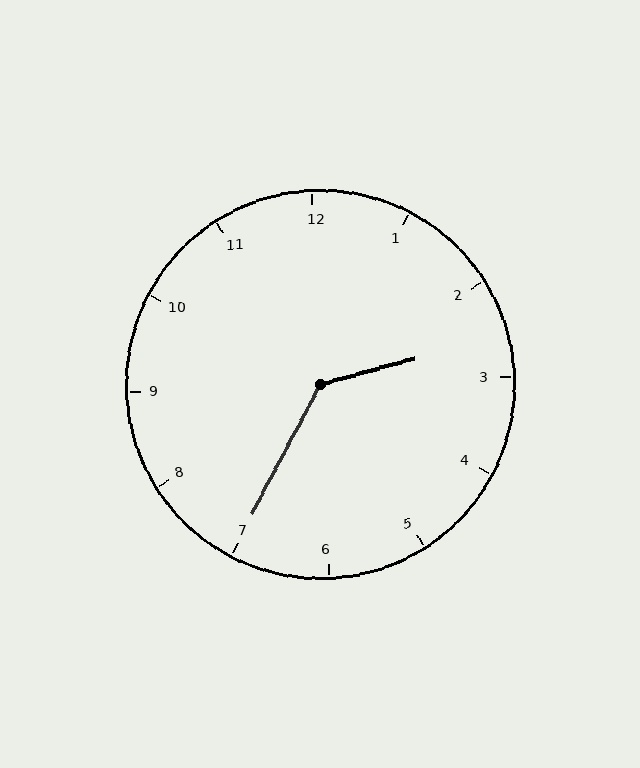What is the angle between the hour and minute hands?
Approximately 132 degrees.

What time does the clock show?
2:35.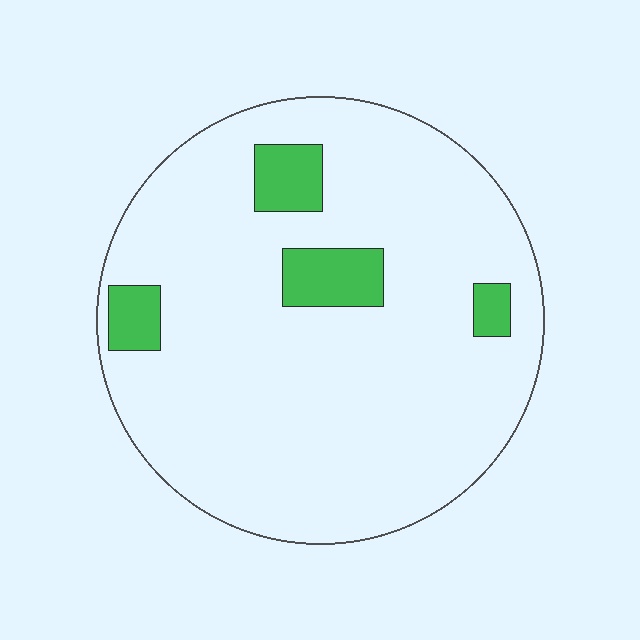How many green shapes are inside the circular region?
4.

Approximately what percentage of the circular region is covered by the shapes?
Approximately 10%.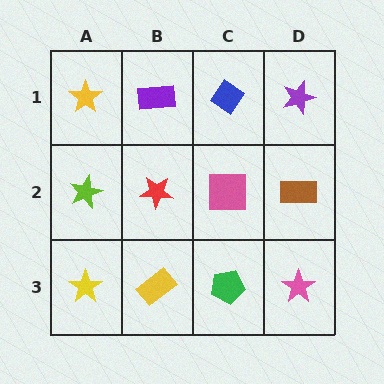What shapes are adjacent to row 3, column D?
A brown rectangle (row 2, column D), a green pentagon (row 3, column C).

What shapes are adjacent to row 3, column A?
A lime star (row 2, column A), a yellow rectangle (row 3, column B).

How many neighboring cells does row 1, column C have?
3.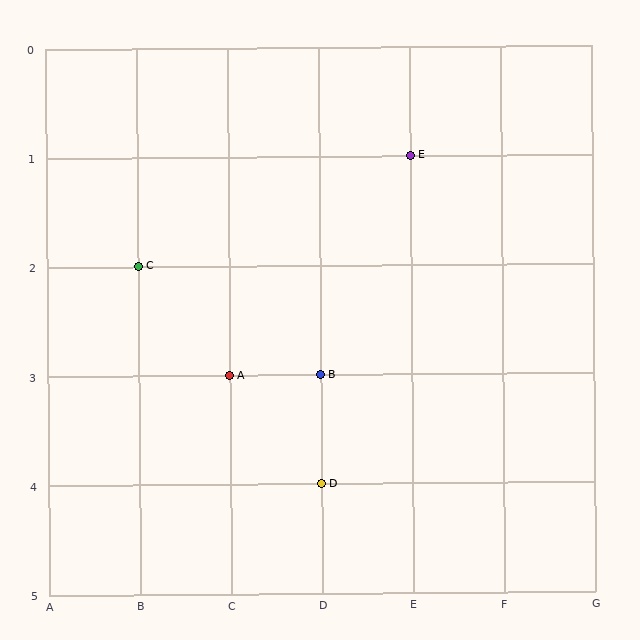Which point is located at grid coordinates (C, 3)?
Point A is at (C, 3).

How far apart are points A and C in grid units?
Points A and C are 1 column and 1 row apart (about 1.4 grid units diagonally).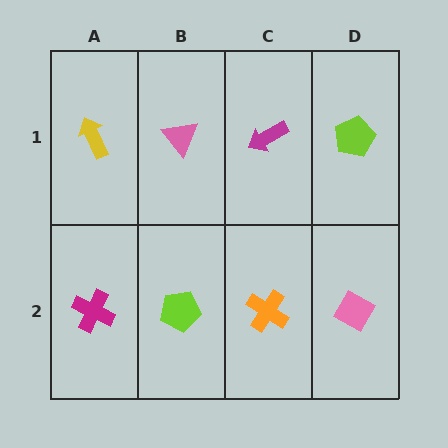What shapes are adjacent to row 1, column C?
An orange cross (row 2, column C), a pink triangle (row 1, column B), a lime pentagon (row 1, column D).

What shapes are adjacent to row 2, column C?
A magenta arrow (row 1, column C), a lime pentagon (row 2, column B), a pink diamond (row 2, column D).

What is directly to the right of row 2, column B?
An orange cross.